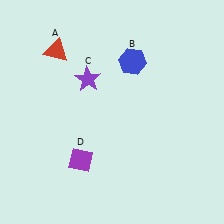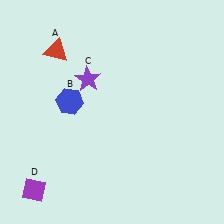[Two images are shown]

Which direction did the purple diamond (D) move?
The purple diamond (D) moved left.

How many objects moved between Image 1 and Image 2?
2 objects moved between the two images.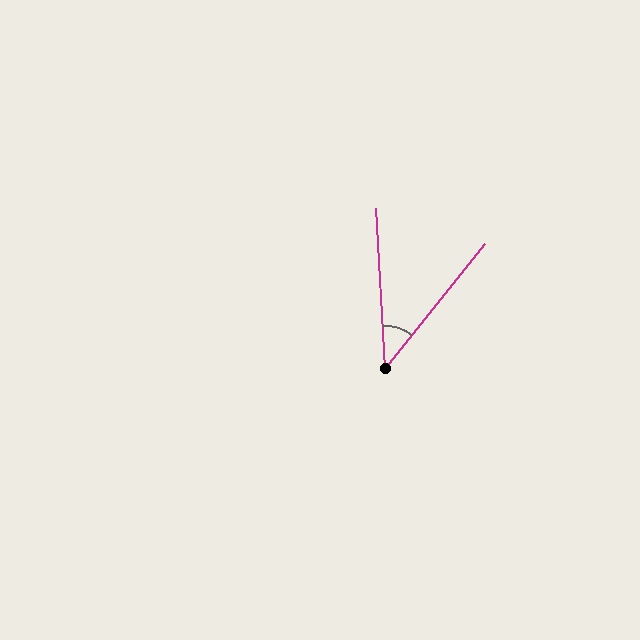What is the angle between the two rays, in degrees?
Approximately 42 degrees.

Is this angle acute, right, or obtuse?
It is acute.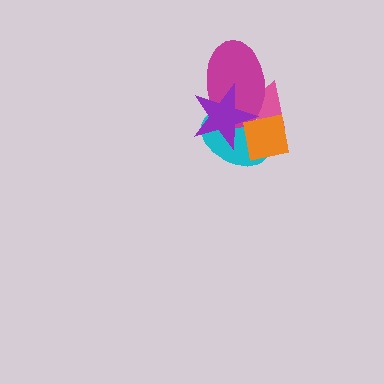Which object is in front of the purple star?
The orange square is in front of the purple star.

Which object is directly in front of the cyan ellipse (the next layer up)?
The magenta ellipse is directly in front of the cyan ellipse.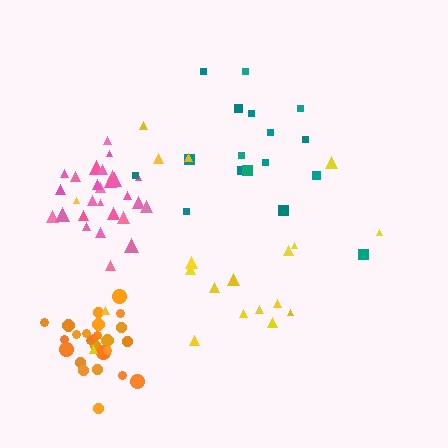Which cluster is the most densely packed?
Orange.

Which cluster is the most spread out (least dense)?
Yellow.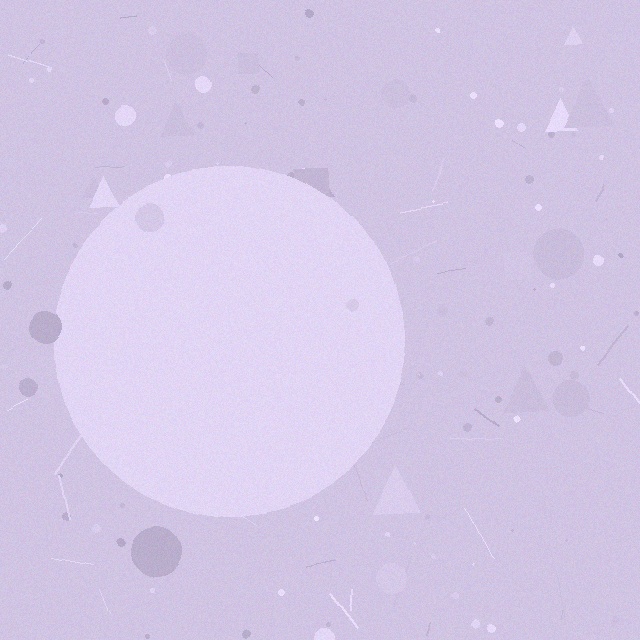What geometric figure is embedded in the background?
A circle is embedded in the background.